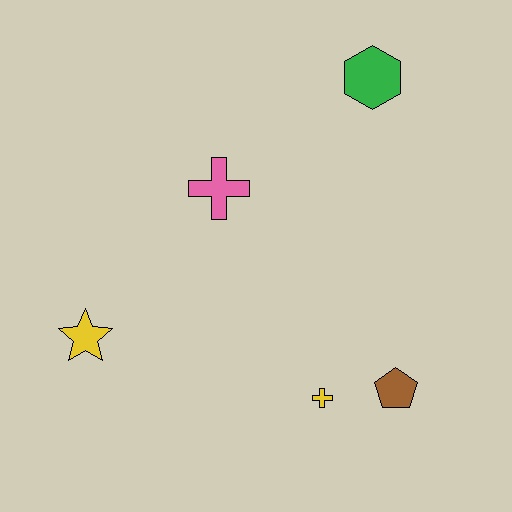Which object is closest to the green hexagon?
The pink cross is closest to the green hexagon.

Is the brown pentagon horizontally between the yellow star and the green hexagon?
No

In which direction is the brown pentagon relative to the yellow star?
The brown pentagon is to the right of the yellow star.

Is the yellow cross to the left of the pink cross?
No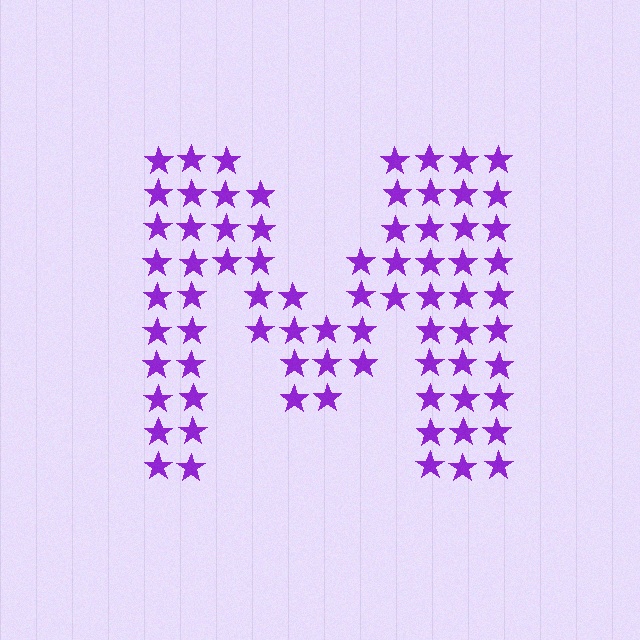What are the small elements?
The small elements are stars.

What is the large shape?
The large shape is the letter M.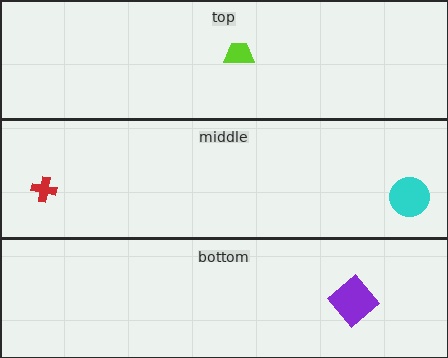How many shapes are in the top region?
1.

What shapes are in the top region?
The lime trapezoid.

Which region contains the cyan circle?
The middle region.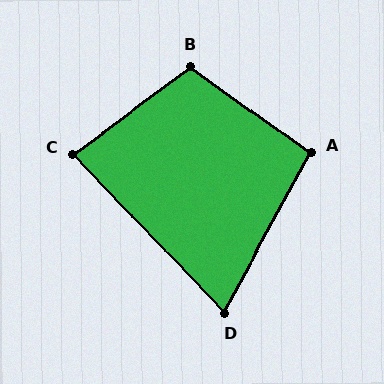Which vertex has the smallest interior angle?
D, at approximately 72 degrees.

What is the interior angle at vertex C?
Approximately 83 degrees (acute).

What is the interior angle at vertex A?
Approximately 97 degrees (obtuse).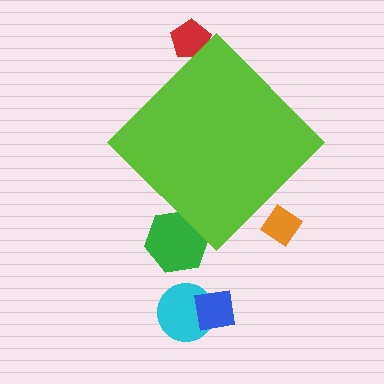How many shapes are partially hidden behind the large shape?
3 shapes are partially hidden.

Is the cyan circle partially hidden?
No, the cyan circle is fully visible.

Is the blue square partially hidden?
No, the blue square is fully visible.